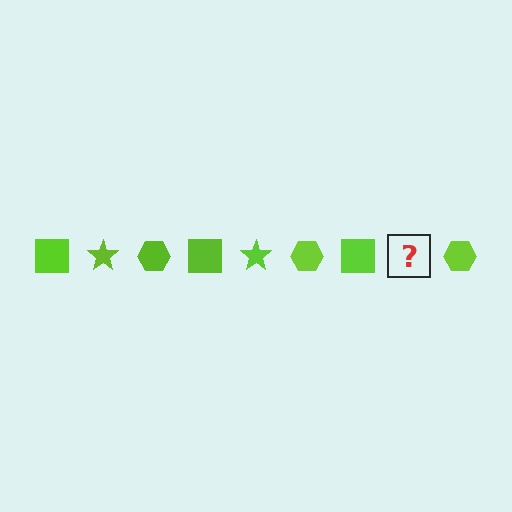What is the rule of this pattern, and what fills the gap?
The rule is that the pattern cycles through square, star, hexagon shapes in lime. The gap should be filled with a lime star.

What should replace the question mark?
The question mark should be replaced with a lime star.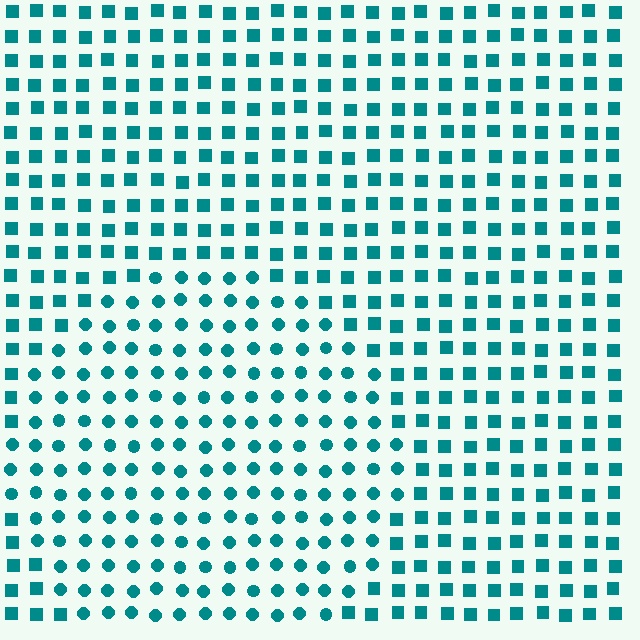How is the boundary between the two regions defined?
The boundary is defined by a change in element shape: circles inside vs. squares outside. All elements share the same color and spacing.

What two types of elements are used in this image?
The image uses circles inside the circle region and squares outside it.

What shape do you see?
I see a circle.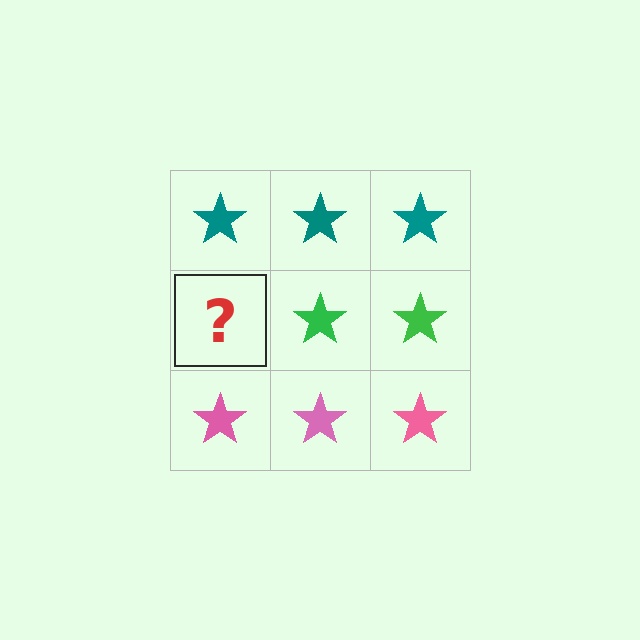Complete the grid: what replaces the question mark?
The question mark should be replaced with a green star.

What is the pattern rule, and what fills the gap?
The rule is that each row has a consistent color. The gap should be filled with a green star.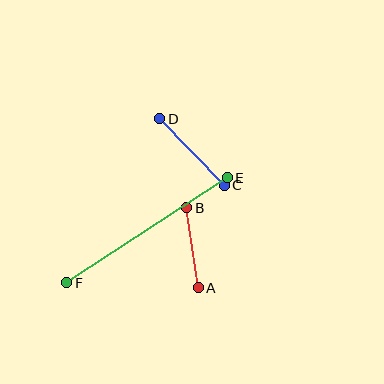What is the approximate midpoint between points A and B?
The midpoint is at approximately (192, 248) pixels.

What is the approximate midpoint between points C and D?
The midpoint is at approximately (192, 152) pixels.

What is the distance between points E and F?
The distance is approximately 192 pixels.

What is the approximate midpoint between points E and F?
The midpoint is at approximately (147, 230) pixels.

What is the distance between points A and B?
The distance is approximately 81 pixels.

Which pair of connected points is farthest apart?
Points E and F are farthest apart.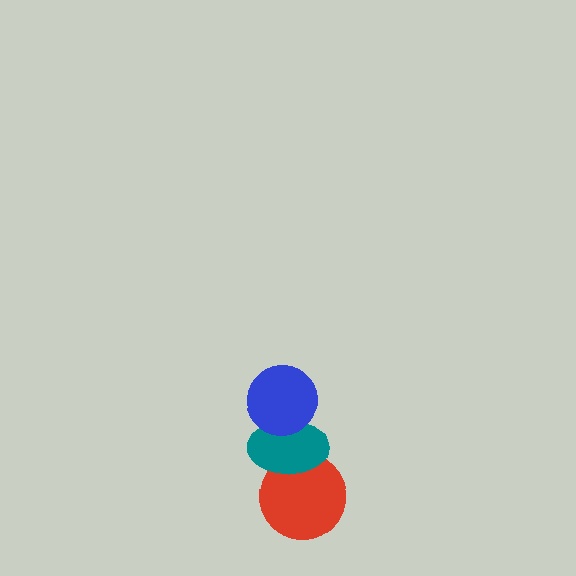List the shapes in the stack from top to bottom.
From top to bottom: the blue circle, the teal ellipse, the red circle.